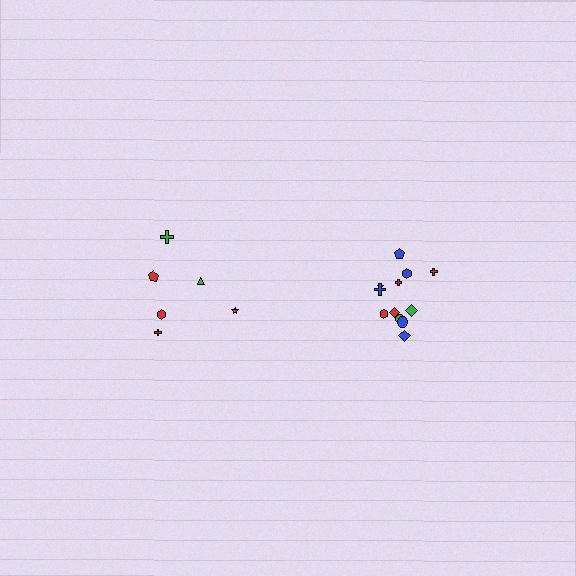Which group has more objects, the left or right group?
The right group.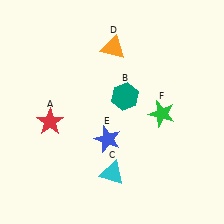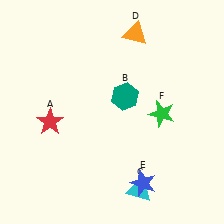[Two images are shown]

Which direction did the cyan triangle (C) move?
The cyan triangle (C) moved right.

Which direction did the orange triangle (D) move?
The orange triangle (D) moved right.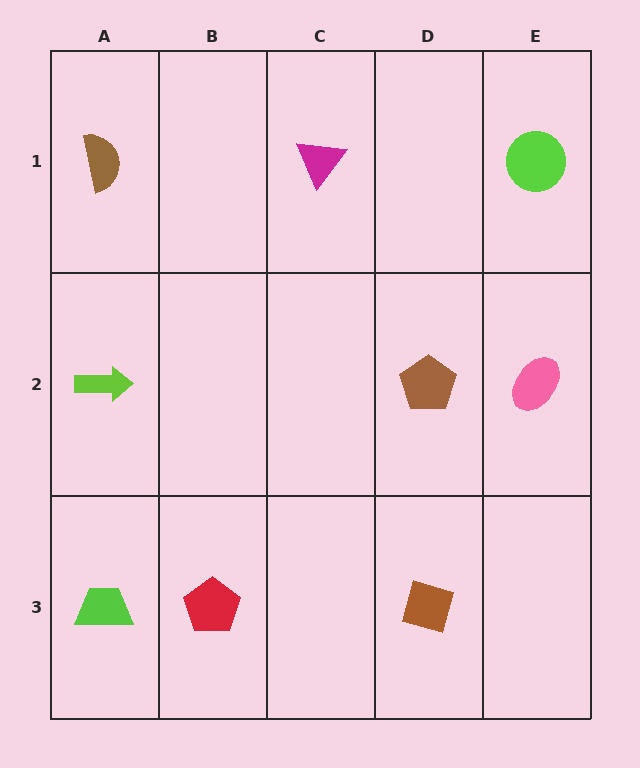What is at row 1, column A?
A brown semicircle.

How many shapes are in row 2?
3 shapes.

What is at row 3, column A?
A lime trapezoid.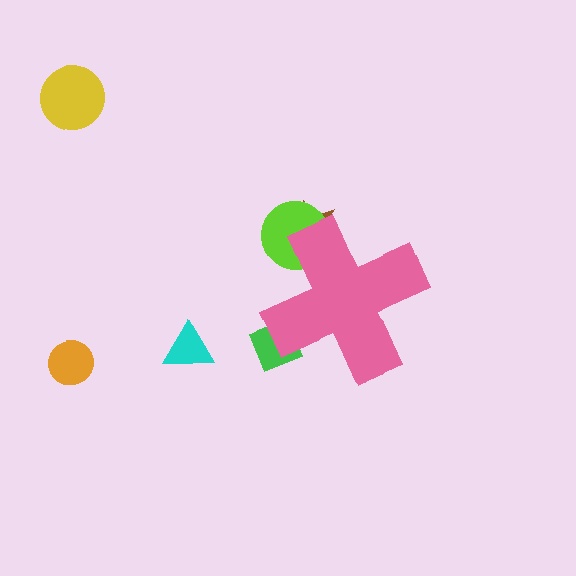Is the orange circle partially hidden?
No, the orange circle is fully visible.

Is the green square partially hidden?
Yes, the green square is partially hidden behind the pink cross.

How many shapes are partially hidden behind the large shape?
3 shapes are partially hidden.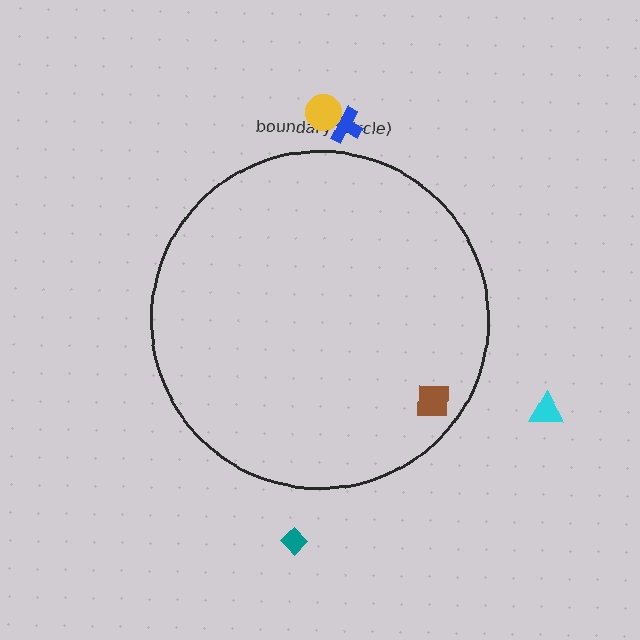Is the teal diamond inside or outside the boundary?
Outside.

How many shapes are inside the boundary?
1 inside, 4 outside.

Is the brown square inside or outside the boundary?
Inside.